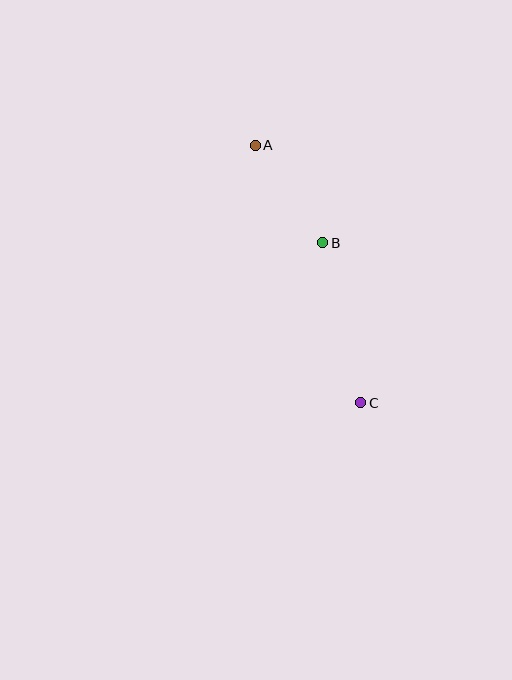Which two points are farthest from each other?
Points A and C are farthest from each other.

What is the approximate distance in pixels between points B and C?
The distance between B and C is approximately 164 pixels.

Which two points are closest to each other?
Points A and B are closest to each other.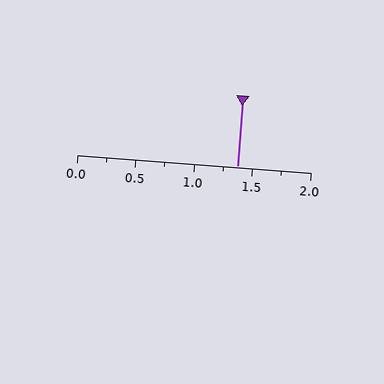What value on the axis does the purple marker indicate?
The marker indicates approximately 1.38.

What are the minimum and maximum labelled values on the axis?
The axis runs from 0.0 to 2.0.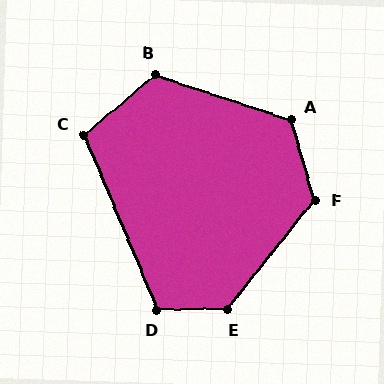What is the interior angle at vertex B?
Approximately 122 degrees (obtuse).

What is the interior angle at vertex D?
Approximately 113 degrees (obtuse).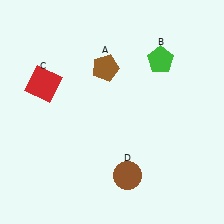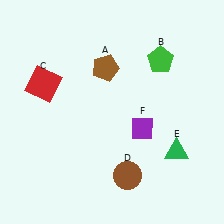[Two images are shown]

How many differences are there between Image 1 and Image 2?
There are 2 differences between the two images.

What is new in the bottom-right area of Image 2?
A green triangle (E) was added in the bottom-right area of Image 2.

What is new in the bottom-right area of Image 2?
A purple diamond (F) was added in the bottom-right area of Image 2.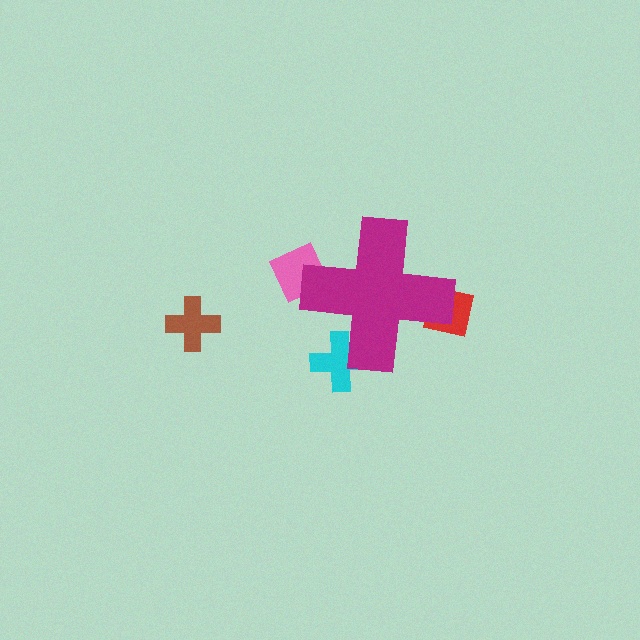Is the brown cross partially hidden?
No, the brown cross is fully visible.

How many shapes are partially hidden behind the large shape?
3 shapes are partially hidden.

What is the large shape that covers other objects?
A magenta cross.